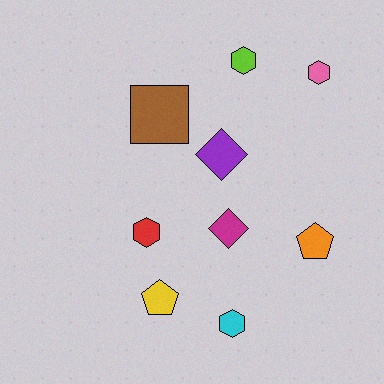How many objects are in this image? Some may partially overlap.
There are 9 objects.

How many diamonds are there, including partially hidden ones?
There are 2 diamonds.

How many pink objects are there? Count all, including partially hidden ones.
There is 1 pink object.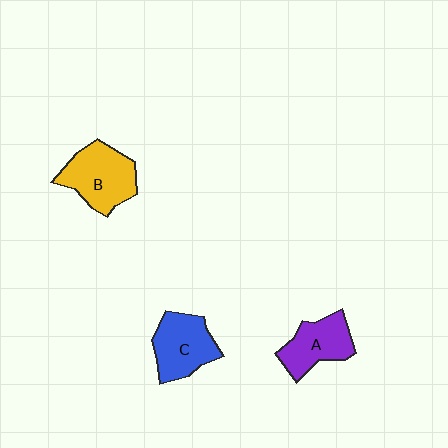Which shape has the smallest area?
Shape A (purple).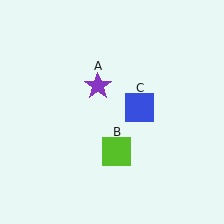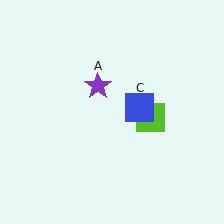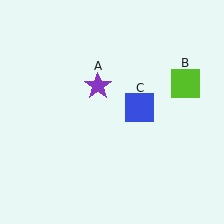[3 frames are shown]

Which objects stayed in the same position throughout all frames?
Purple star (object A) and blue square (object C) remained stationary.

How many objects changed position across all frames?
1 object changed position: lime square (object B).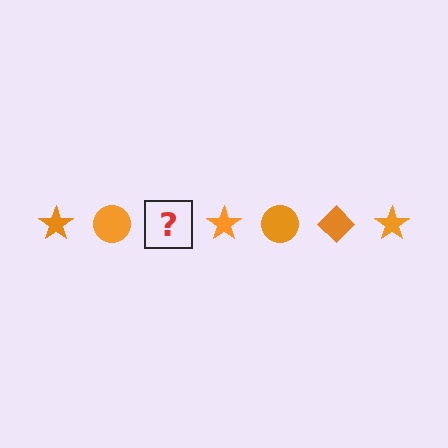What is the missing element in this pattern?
The missing element is an orange diamond.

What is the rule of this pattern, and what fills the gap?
The rule is that the pattern cycles through star, circle, diamond shapes in orange. The gap should be filled with an orange diamond.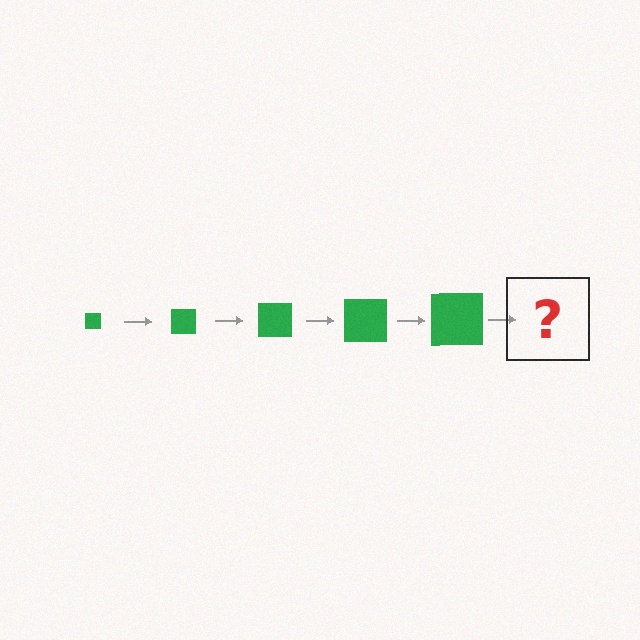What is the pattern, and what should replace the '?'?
The pattern is that the square gets progressively larger each step. The '?' should be a green square, larger than the previous one.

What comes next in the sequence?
The next element should be a green square, larger than the previous one.